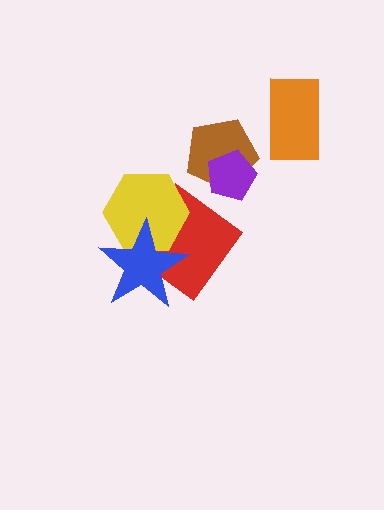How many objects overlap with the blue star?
2 objects overlap with the blue star.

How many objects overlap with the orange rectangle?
0 objects overlap with the orange rectangle.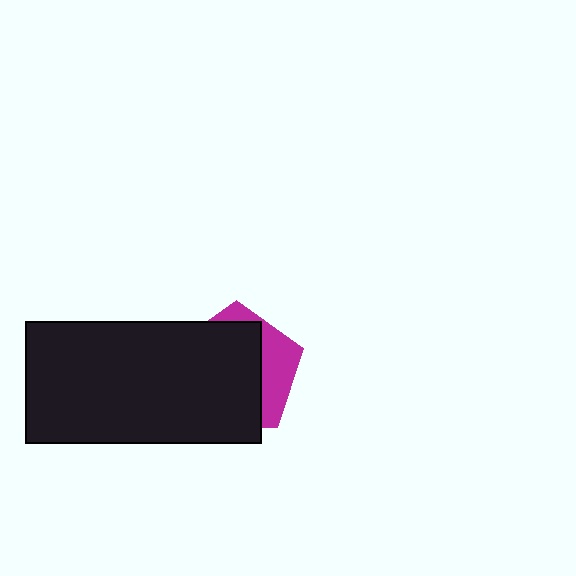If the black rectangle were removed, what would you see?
You would see the complete magenta pentagon.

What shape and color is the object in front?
The object in front is a black rectangle.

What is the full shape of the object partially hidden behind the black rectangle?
The partially hidden object is a magenta pentagon.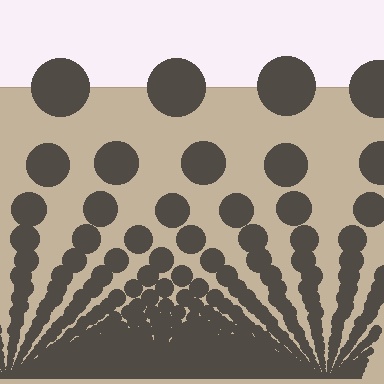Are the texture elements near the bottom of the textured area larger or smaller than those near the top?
Smaller. The gradient is inverted — elements near the bottom are smaller and denser.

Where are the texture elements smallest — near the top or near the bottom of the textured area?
Near the bottom.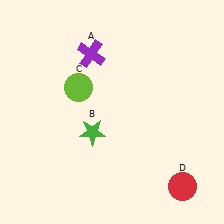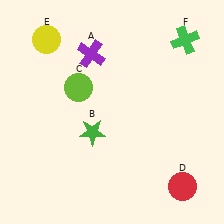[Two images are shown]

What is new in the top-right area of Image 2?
A green cross (F) was added in the top-right area of Image 2.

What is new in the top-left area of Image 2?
A yellow circle (E) was added in the top-left area of Image 2.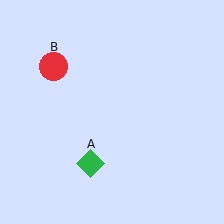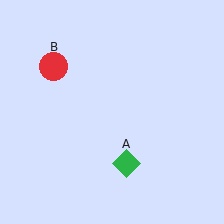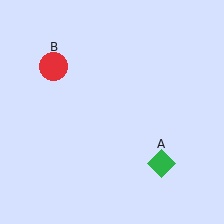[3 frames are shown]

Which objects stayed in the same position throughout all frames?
Red circle (object B) remained stationary.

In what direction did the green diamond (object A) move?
The green diamond (object A) moved right.